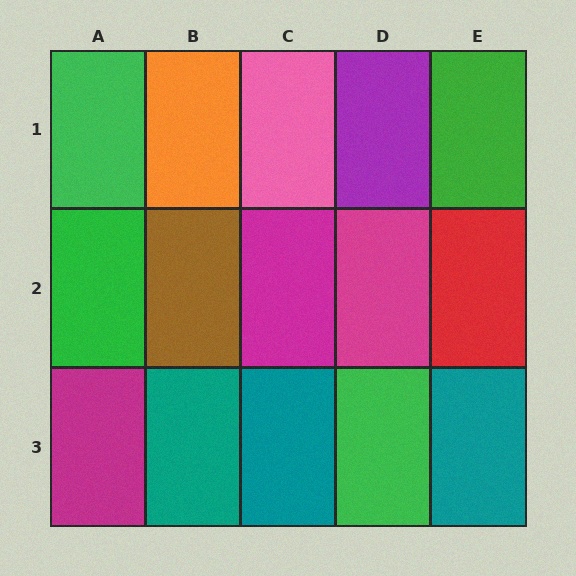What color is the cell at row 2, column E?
Red.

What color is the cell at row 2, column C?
Magenta.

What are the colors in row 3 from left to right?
Magenta, teal, teal, green, teal.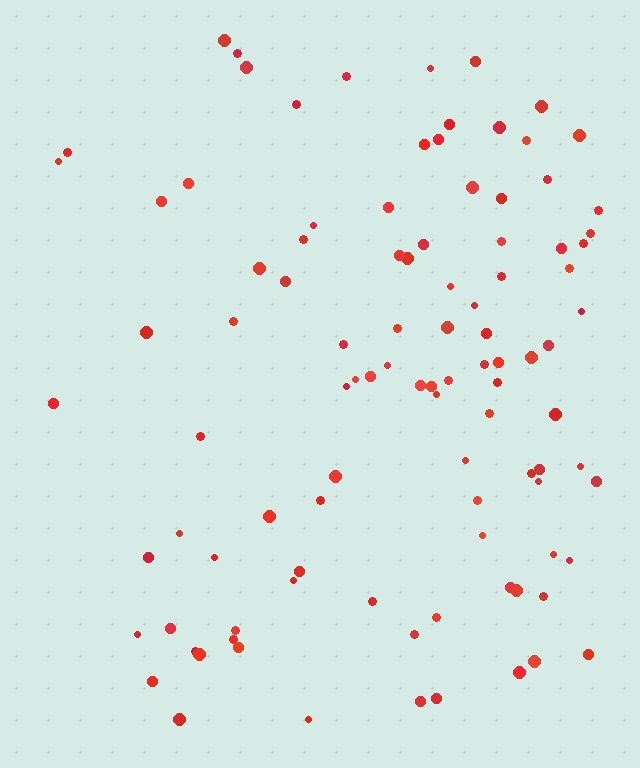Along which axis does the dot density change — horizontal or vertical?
Horizontal.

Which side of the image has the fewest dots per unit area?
The left.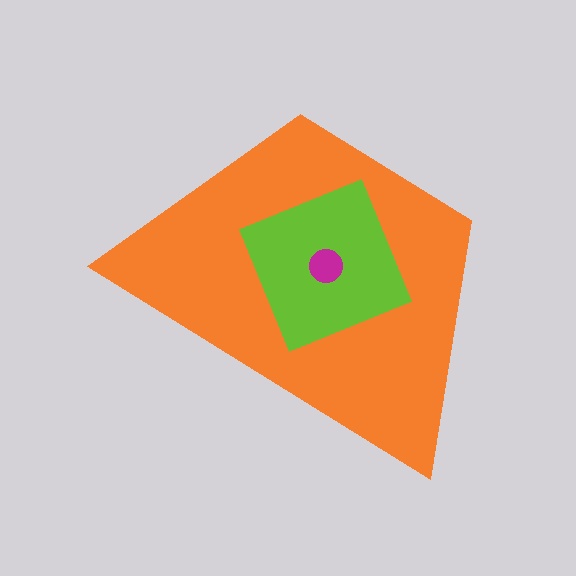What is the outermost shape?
The orange trapezoid.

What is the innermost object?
The magenta circle.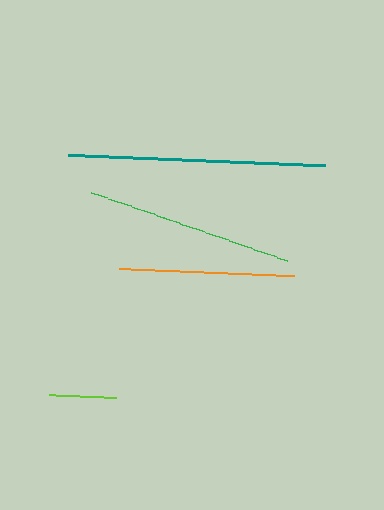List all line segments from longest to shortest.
From longest to shortest: teal, green, orange, lime.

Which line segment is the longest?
The teal line is the longest at approximately 257 pixels.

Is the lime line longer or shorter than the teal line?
The teal line is longer than the lime line.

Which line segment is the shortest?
The lime line is the shortest at approximately 68 pixels.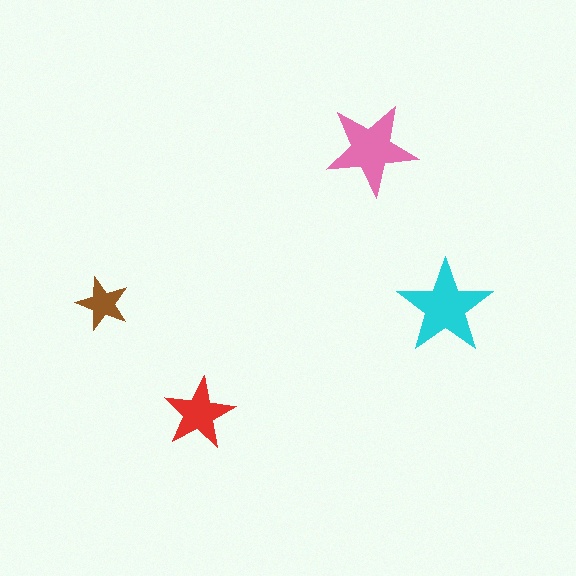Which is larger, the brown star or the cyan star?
The cyan one.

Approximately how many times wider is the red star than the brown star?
About 1.5 times wider.